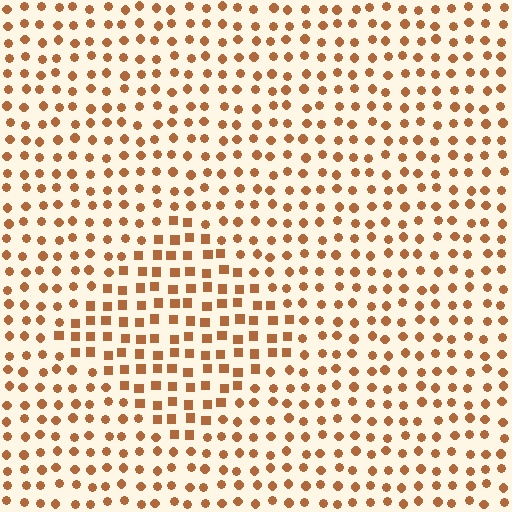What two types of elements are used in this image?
The image uses squares inside the diamond region and circles outside it.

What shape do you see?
I see a diamond.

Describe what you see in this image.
The image is filled with small brown elements arranged in a uniform grid. A diamond-shaped region contains squares, while the surrounding area contains circles. The boundary is defined purely by the change in element shape.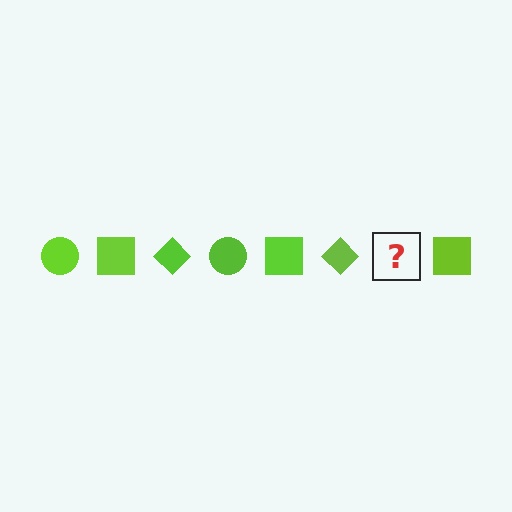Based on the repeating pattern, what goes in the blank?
The blank should be a lime circle.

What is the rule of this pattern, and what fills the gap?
The rule is that the pattern cycles through circle, square, diamond shapes in lime. The gap should be filled with a lime circle.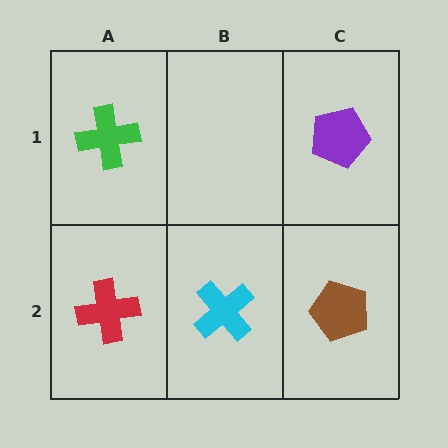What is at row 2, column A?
A red cross.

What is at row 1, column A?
A green cross.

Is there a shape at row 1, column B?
No, that cell is empty.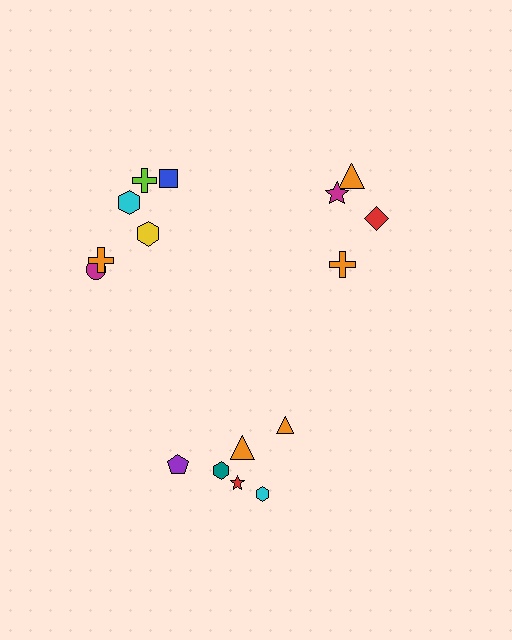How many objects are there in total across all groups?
There are 16 objects.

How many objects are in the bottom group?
There are 6 objects.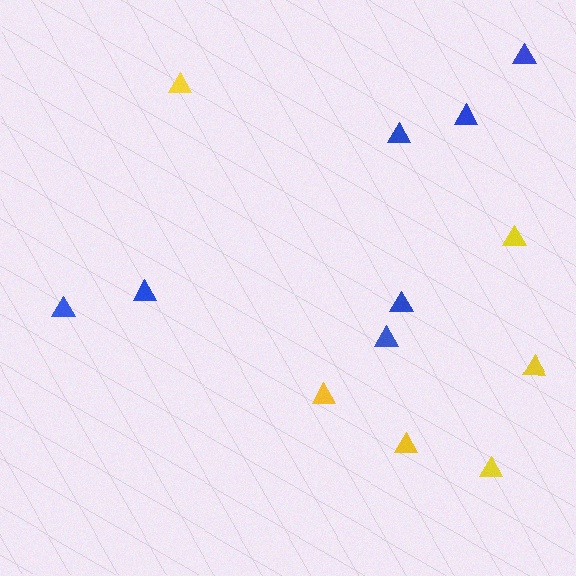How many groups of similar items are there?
There are 2 groups: one group of blue triangles (7) and one group of yellow triangles (6).